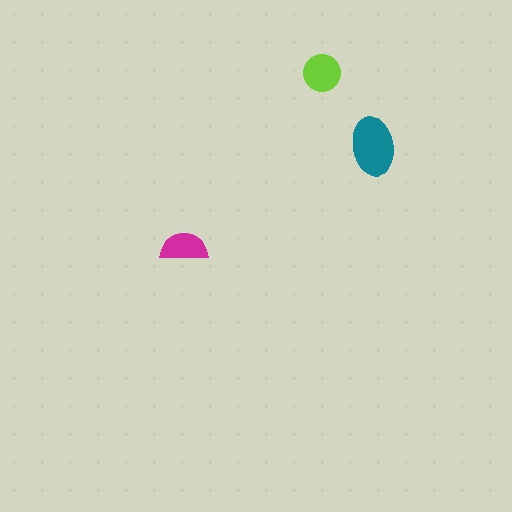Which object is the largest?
The teal ellipse.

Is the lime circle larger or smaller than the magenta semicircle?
Larger.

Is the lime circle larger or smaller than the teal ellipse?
Smaller.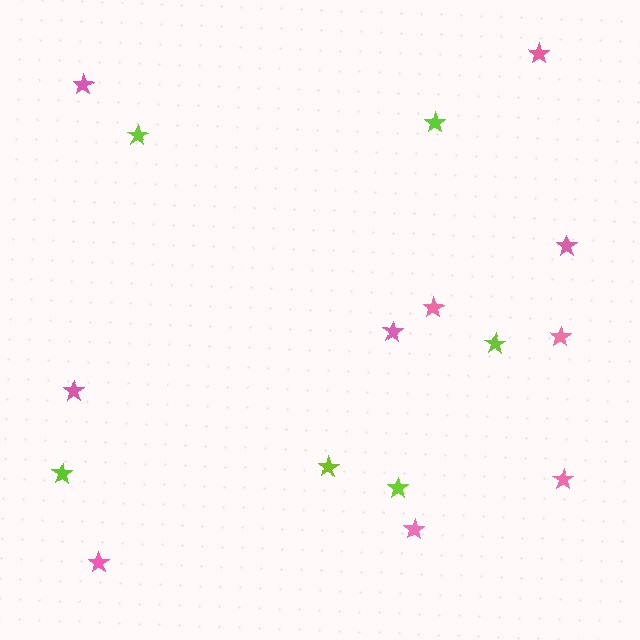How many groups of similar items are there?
There are 2 groups: one group of lime stars (6) and one group of pink stars (10).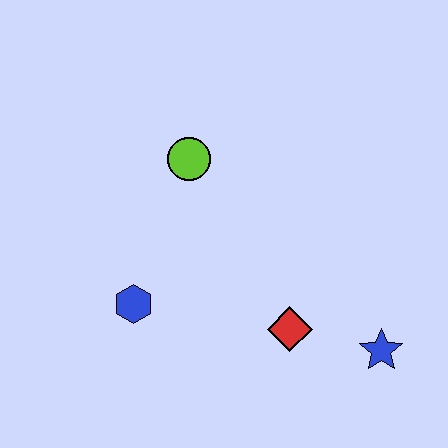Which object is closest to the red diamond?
The blue star is closest to the red diamond.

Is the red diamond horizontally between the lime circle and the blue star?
Yes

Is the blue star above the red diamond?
No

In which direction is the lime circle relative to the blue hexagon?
The lime circle is above the blue hexagon.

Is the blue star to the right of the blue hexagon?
Yes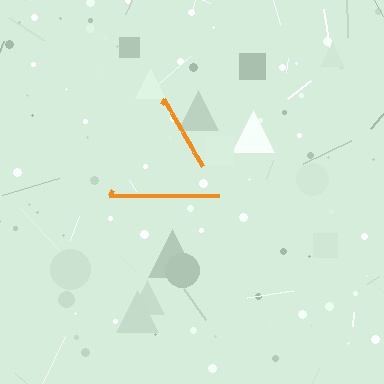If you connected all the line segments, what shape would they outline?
They would outline a triangle.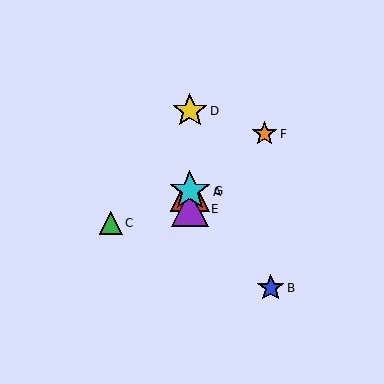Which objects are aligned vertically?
Objects A, D, E, G are aligned vertically.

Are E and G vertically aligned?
Yes, both are at x≈190.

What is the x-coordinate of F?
Object F is at x≈264.